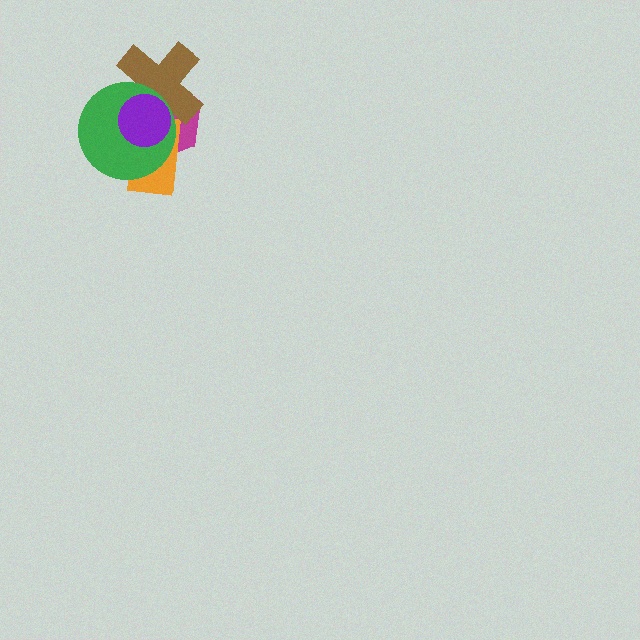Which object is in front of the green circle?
The purple circle is in front of the green circle.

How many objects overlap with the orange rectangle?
4 objects overlap with the orange rectangle.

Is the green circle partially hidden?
Yes, it is partially covered by another shape.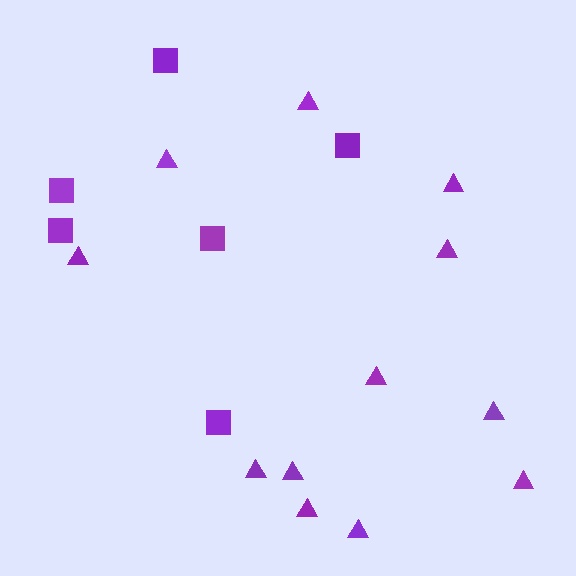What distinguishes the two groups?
There are 2 groups: one group of triangles (12) and one group of squares (6).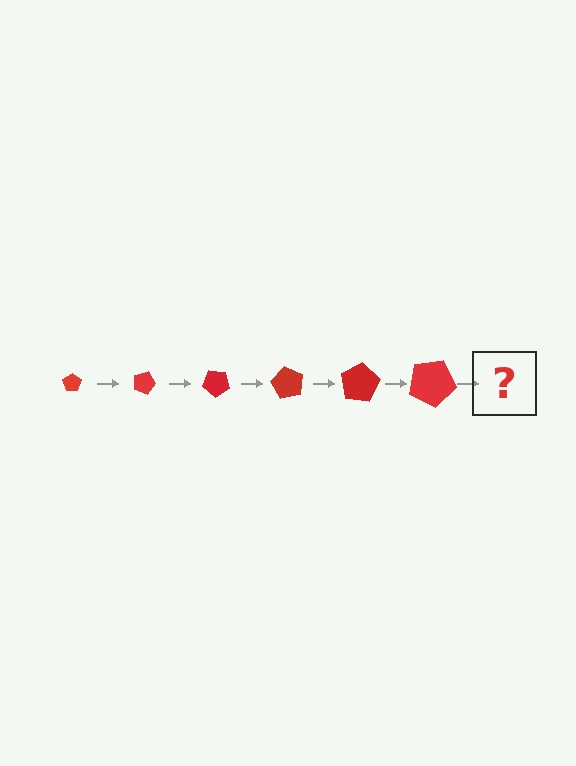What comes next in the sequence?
The next element should be a pentagon, larger than the previous one and rotated 120 degrees from the start.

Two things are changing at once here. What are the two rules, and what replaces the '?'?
The two rules are that the pentagon grows larger each step and it rotates 20 degrees each step. The '?' should be a pentagon, larger than the previous one and rotated 120 degrees from the start.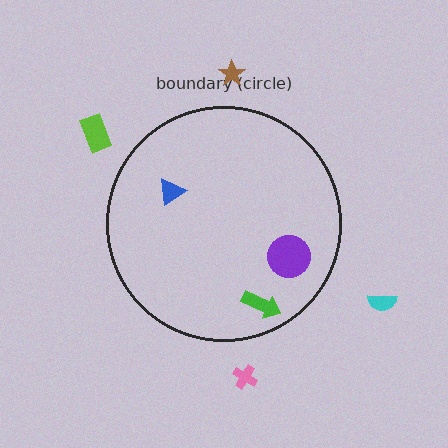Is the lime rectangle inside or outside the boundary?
Outside.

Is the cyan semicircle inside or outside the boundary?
Outside.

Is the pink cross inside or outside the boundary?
Outside.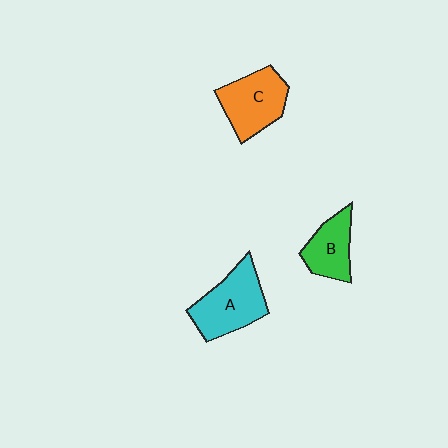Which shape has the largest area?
Shape A (cyan).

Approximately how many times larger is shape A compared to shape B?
Approximately 1.5 times.